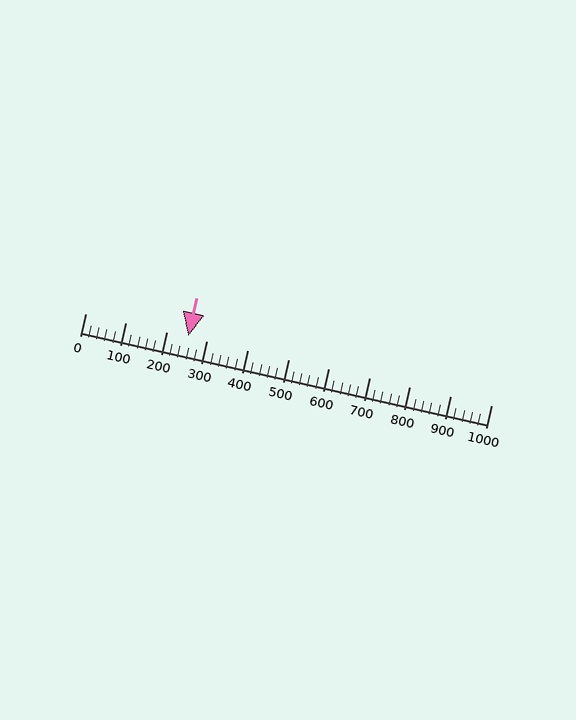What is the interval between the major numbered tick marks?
The major tick marks are spaced 100 units apart.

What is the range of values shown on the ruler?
The ruler shows values from 0 to 1000.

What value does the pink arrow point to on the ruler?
The pink arrow points to approximately 253.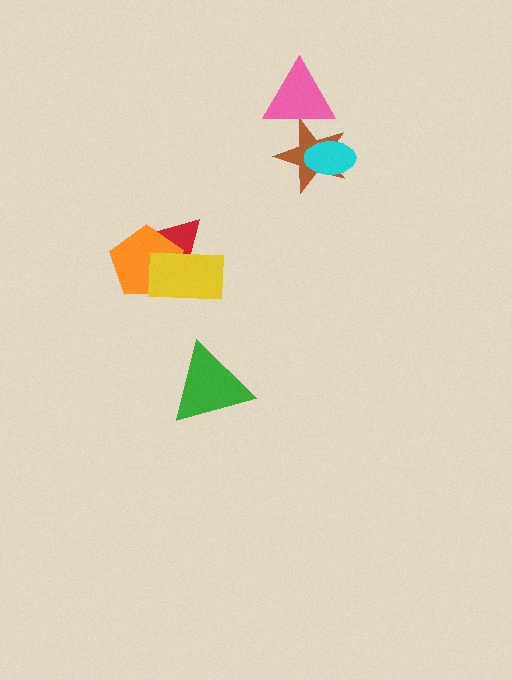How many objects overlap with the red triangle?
2 objects overlap with the red triangle.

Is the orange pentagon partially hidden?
Yes, it is partially covered by another shape.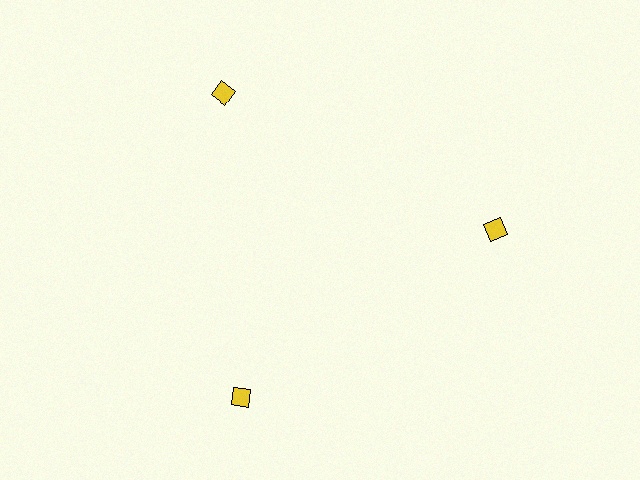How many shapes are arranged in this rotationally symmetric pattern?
There are 3 shapes, arranged in 3 groups of 1.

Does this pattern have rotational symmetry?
Yes, this pattern has 3-fold rotational symmetry. It looks the same after rotating 120 degrees around the center.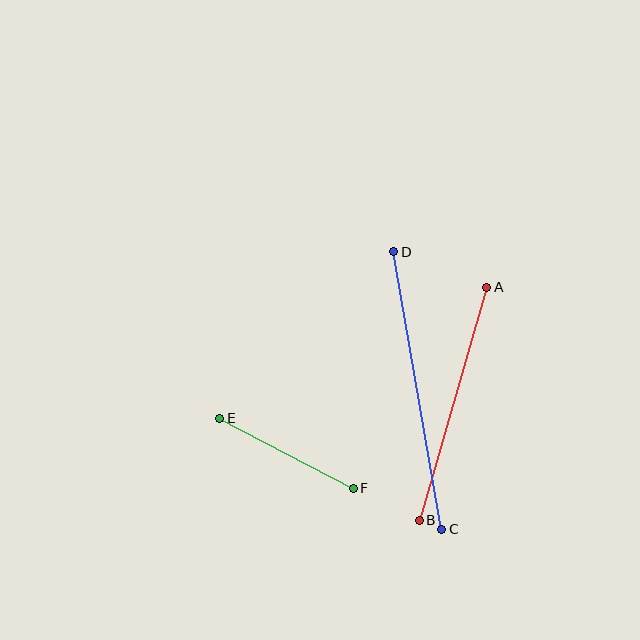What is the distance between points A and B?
The distance is approximately 243 pixels.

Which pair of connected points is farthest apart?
Points C and D are farthest apart.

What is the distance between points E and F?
The distance is approximately 151 pixels.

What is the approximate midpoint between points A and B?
The midpoint is at approximately (453, 404) pixels.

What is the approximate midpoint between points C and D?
The midpoint is at approximately (418, 391) pixels.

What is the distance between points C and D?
The distance is approximately 281 pixels.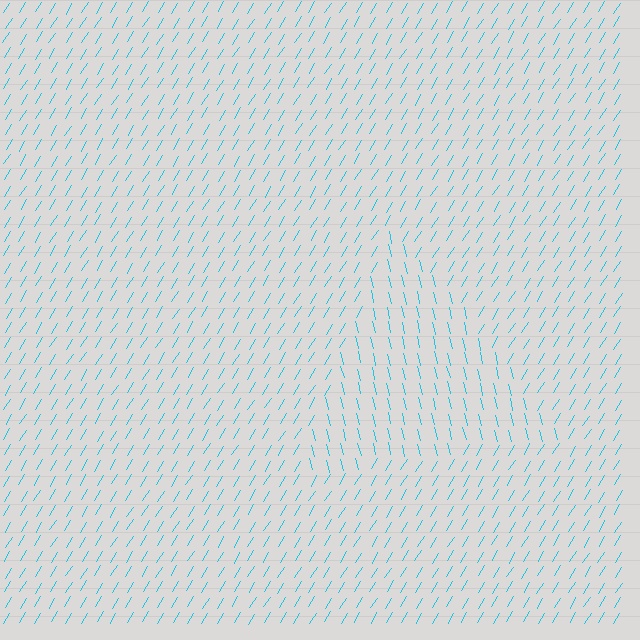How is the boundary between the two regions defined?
The boundary is defined purely by a change in line orientation (approximately 45 degrees difference). All lines are the same color and thickness.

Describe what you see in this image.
The image is filled with small cyan line segments. A triangle region in the image has lines oriented differently from the surrounding lines, creating a visible texture boundary.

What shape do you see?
I see a triangle.